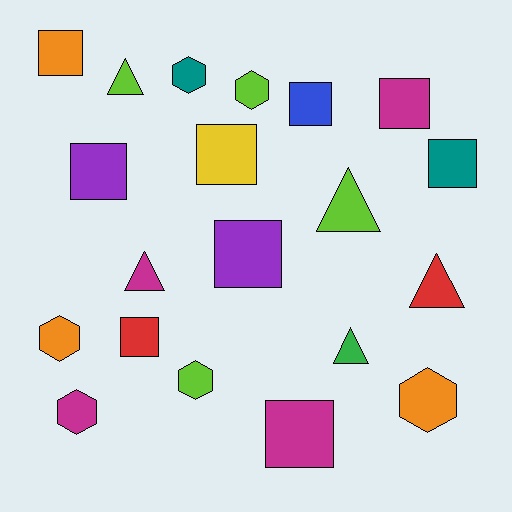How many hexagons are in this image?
There are 6 hexagons.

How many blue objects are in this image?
There is 1 blue object.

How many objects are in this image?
There are 20 objects.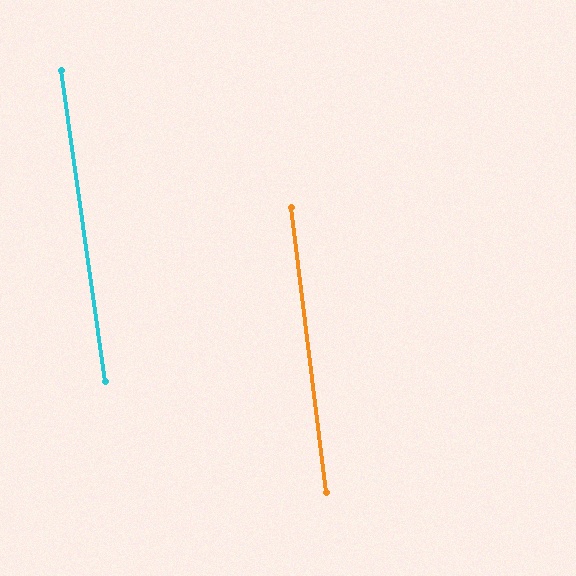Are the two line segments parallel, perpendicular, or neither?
Parallel — their directions differ by only 1.1°.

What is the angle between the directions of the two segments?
Approximately 1 degree.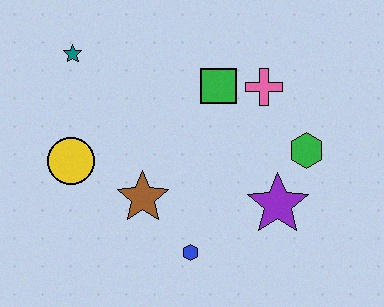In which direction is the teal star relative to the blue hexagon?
The teal star is above the blue hexagon.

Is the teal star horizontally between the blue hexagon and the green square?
No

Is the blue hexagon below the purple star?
Yes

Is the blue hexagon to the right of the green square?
No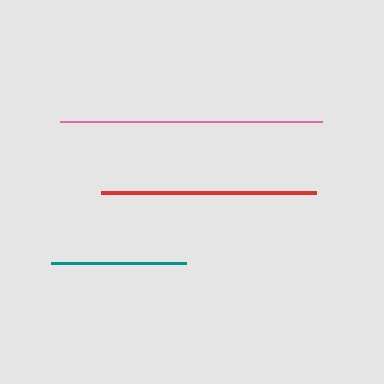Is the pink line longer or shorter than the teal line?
The pink line is longer than the teal line.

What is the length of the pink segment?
The pink segment is approximately 262 pixels long.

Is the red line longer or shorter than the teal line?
The red line is longer than the teal line.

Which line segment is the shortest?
The teal line is the shortest at approximately 134 pixels.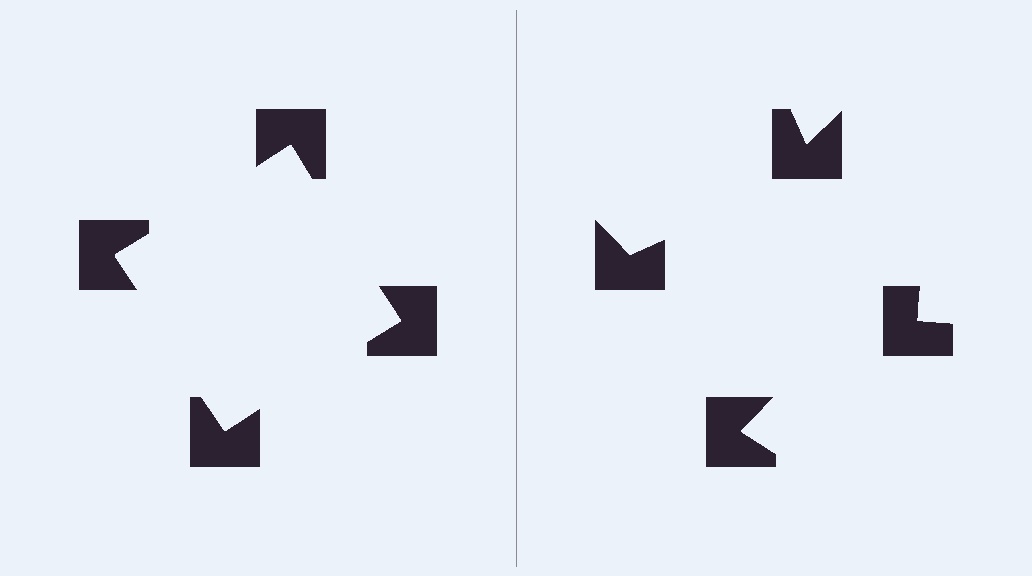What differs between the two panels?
The notched squares are positioned identically on both sides; only the wedge orientations differ. On the left they align to a square; on the right they are misaligned.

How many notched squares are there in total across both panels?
8 — 4 on each side.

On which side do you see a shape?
An illusory square appears on the left side. On the right side the wedge cuts are rotated, so no coherent shape forms.